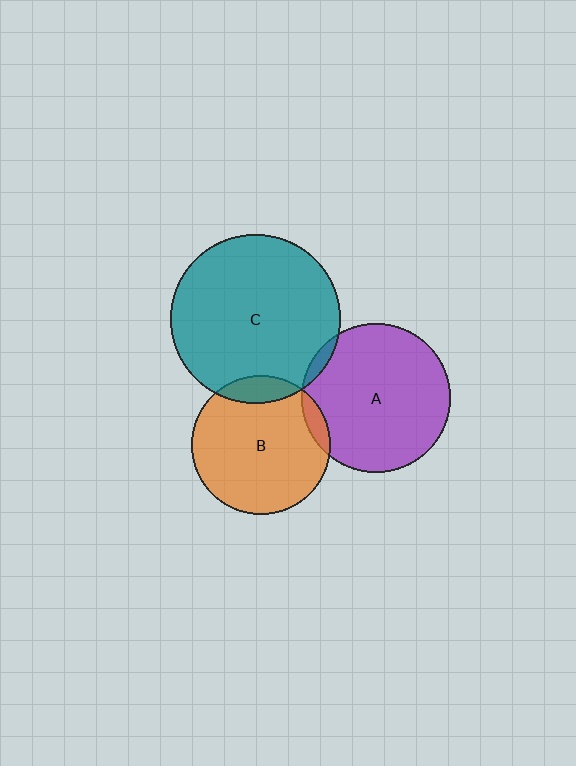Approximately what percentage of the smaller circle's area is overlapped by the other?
Approximately 10%.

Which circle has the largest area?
Circle C (teal).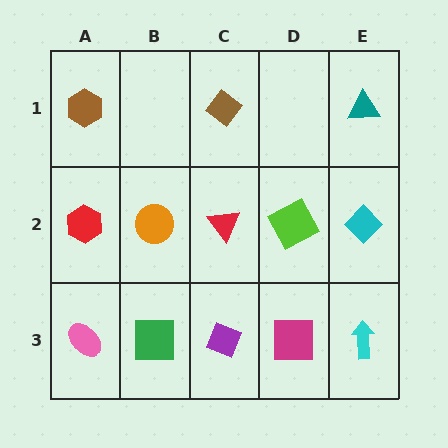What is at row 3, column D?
A magenta square.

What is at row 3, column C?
A purple diamond.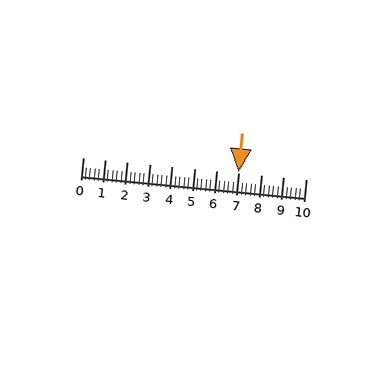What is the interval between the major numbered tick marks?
The major tick marks are spaced 1 units apart.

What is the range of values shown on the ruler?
The ruler shows values from 0 to 10.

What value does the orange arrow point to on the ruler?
The orange arrow points to approximately 7.0.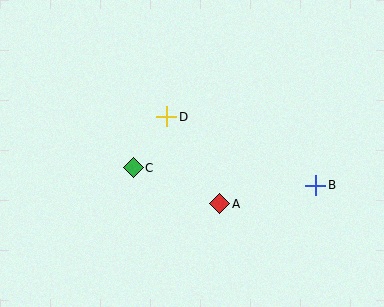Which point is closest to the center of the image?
Point D at (167, 117) is closest to the center.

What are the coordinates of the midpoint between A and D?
The midpoint between A and D is at (193, 160).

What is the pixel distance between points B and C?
The distance between B and C is 183 pixels.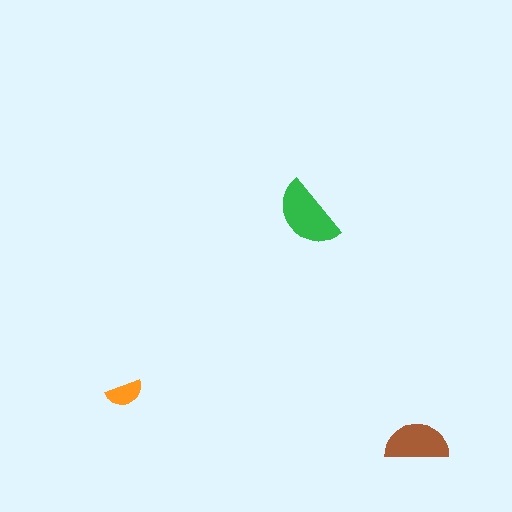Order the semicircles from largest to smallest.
the green one, the brown one, the orange one.